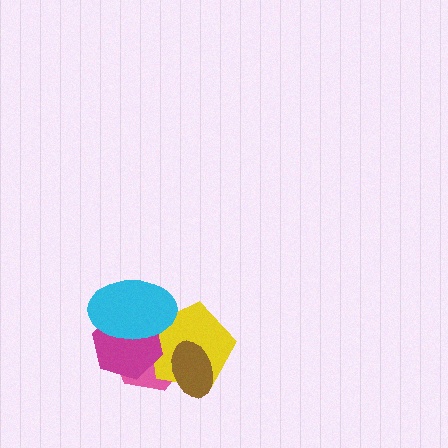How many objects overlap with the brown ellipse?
2 objects overlap with the brown ellipse.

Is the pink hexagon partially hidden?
Yes, it is partially covered by another shape.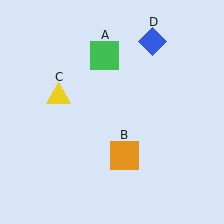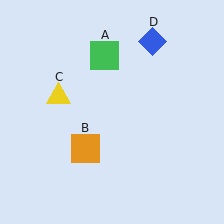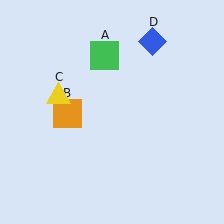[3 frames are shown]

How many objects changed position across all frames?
1 object changed position: orange square (object B).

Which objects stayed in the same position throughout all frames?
Green square (object A) and yellow triangle (object C) and blue diamond (object D) remained stationary.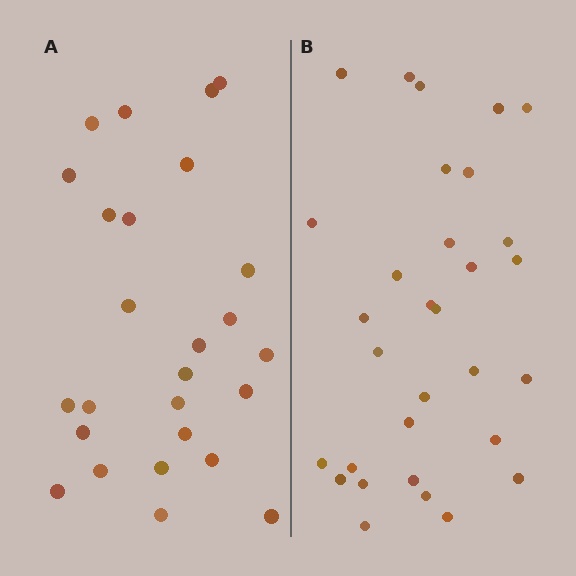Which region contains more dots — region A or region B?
Region B (the right region) has more dots.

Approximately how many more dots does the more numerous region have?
Region B has about 5 more dots than region A.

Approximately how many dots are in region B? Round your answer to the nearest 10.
About 30 dots. (The exact count is 31, which rounds to 30.)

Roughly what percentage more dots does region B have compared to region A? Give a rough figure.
About 20% more.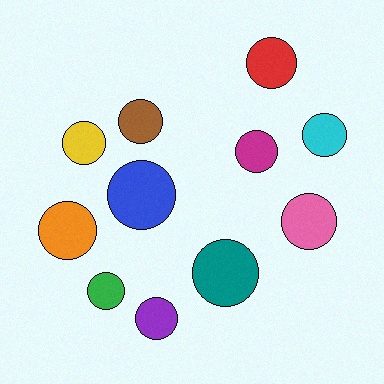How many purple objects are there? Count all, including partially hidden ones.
There is 1 purple object.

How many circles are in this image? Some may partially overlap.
There are 11 circles.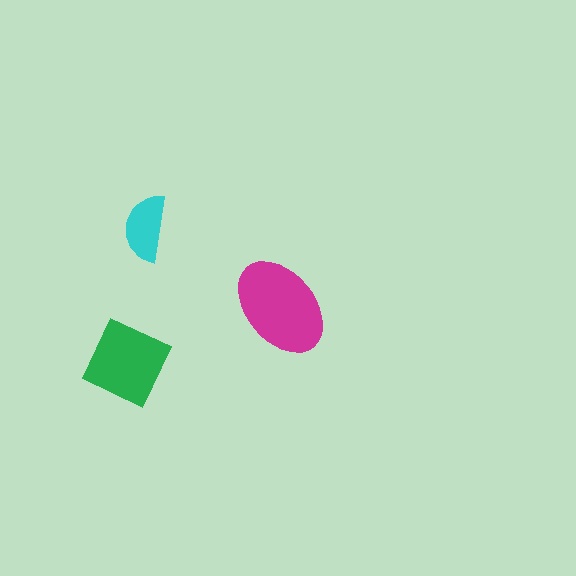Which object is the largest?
The magenta ellipse.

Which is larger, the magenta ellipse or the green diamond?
The magenta ellipse.